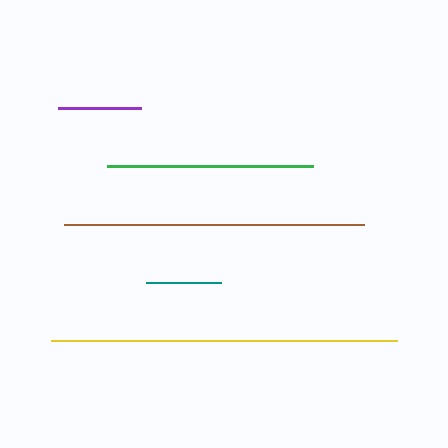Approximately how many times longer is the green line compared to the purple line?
The green line is approximately 2.5 times the length of the purple line.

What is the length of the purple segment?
The purple segment is approximately 84 pixels long.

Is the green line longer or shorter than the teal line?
The green line is longer than the teal line.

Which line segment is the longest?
The yellow line is the longest at approximately 346 pixels.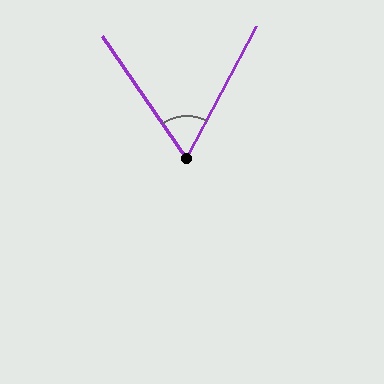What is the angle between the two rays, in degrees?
Approximately 62 degrees.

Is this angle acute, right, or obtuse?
It is acute.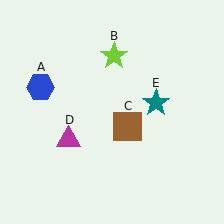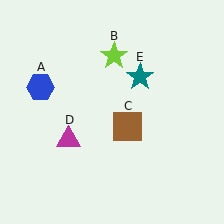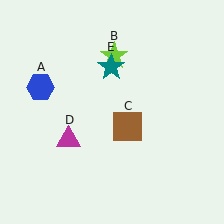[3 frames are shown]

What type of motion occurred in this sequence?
The teal star (object E) rotated counterclockwise around the center of the scene.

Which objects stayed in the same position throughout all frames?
Blue hexagon (object A) and lime star (object B) and brown square (object C) and magenta triangle (object D) remained stationary.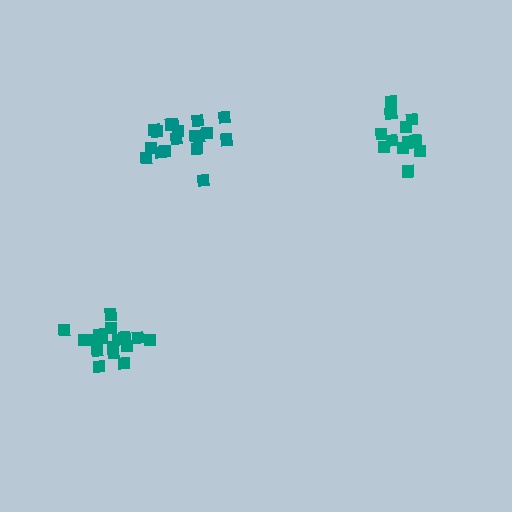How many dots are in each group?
Group 1: 18 dots, Group 2: 17 dots, Group 3: 13 dots (48 total).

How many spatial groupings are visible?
There are 3 spatial groupings.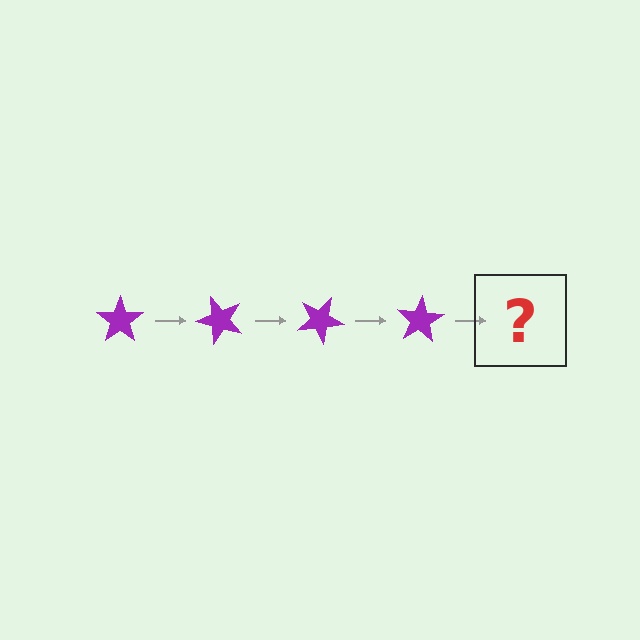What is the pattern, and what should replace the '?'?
The pattern is that the star rotates 50 degrees each step. The '?' should be a purple star rotated 200 degrees.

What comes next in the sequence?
The next element should be a purple star rotated 200 degrees.